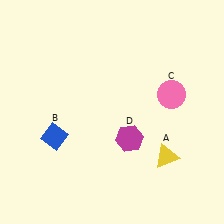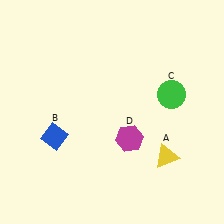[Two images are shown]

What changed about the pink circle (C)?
In Image 1, C is pink. In Image 2, it changed to green.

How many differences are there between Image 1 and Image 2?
There is 1 difference between the two images.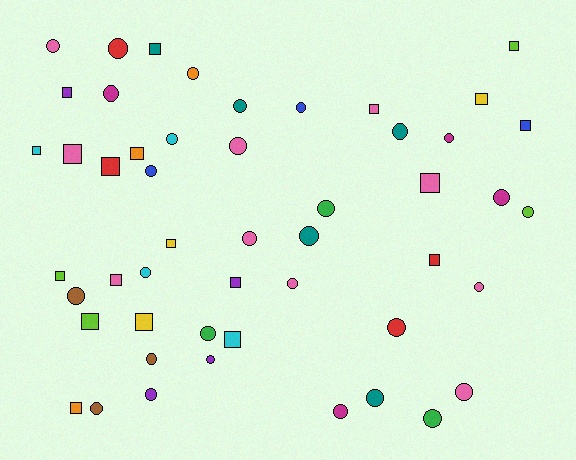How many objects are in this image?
There are 50 objects.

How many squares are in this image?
There are 20 squares.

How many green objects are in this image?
There are 3 green objects.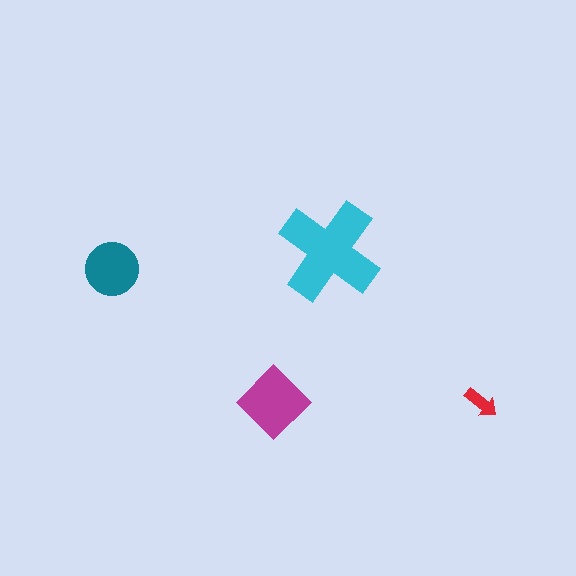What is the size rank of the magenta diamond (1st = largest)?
2nd.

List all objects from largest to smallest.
The cyan cross, the magenta diamond, the teal circle, the red arrow.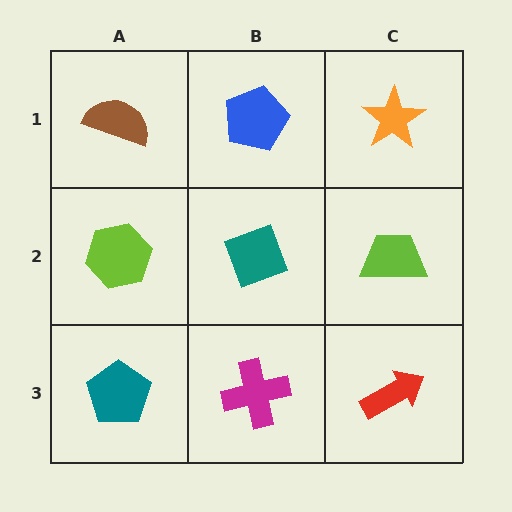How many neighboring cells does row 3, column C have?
2.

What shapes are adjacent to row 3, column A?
A lime hexagon (row 2, column A), a magenta cross (row 3, column B).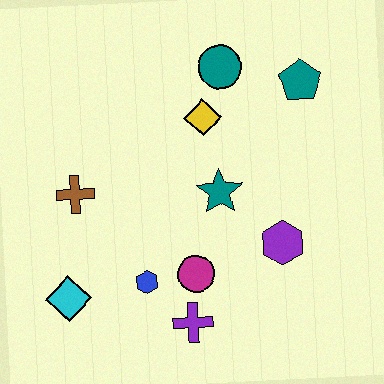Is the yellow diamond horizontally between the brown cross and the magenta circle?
No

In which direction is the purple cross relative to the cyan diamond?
The purple cross is to the right of the cyan diamond.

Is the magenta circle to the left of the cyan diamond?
No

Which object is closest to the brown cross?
The cyan diamond is closest to the brown cross.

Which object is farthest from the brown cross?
The teal pentagon is farthest from the brown cross.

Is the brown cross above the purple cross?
Yes